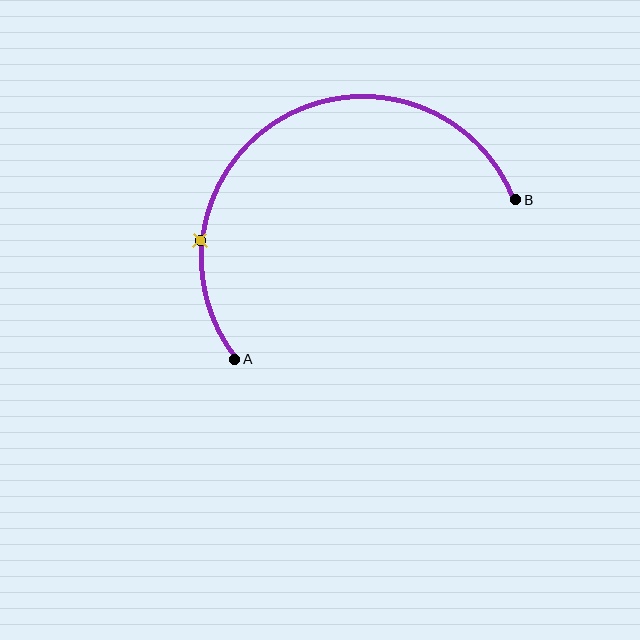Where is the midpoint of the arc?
The arc midpoint is the point on the curve farthest from the straight line joining A and B. It sits above that line.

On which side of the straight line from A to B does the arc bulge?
The arc bulges above the straight line connecting A and B.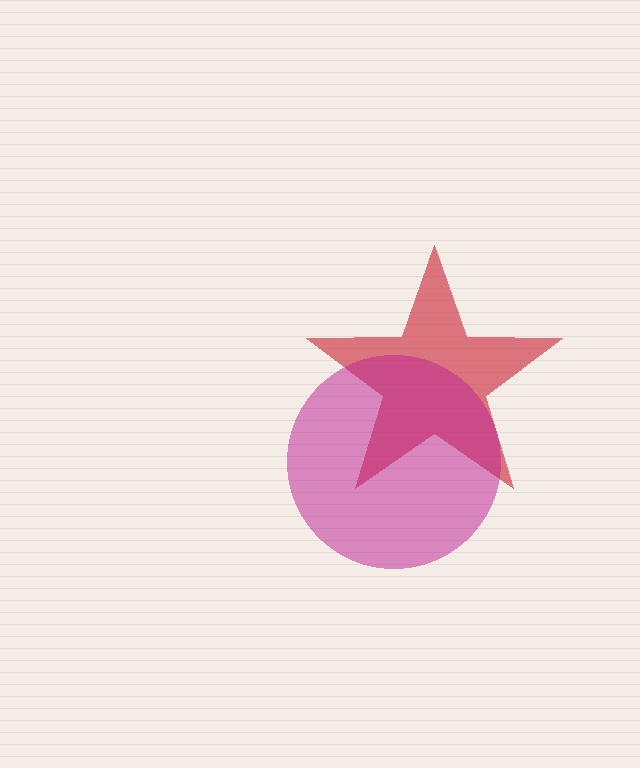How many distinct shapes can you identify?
There are 2 distinct shapes: a red star, a magenta circle.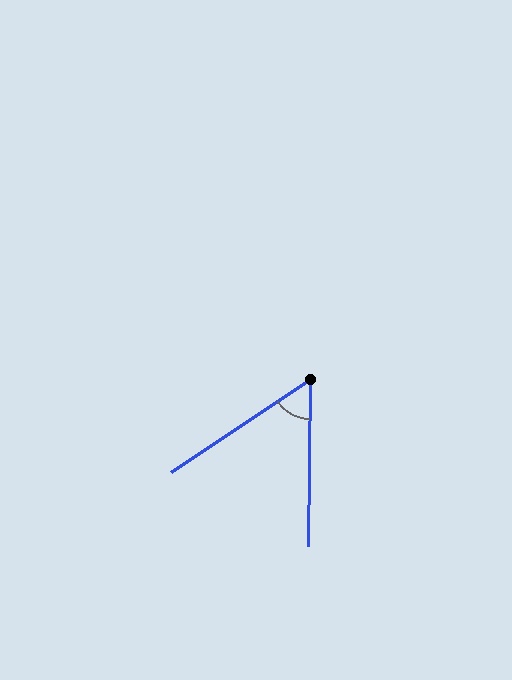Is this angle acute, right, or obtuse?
It is acute.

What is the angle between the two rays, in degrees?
Approximately 56 degrees.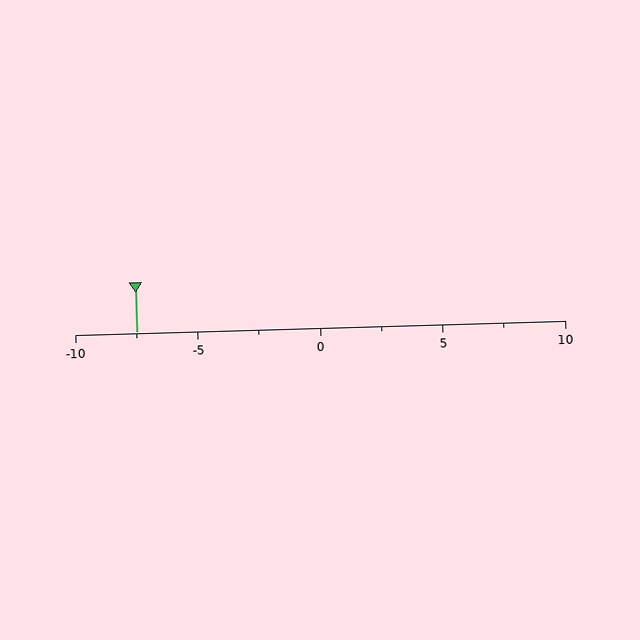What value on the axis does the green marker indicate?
The marker indicates approximately -7.5.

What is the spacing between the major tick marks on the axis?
The major ticks are spaced 5 apart.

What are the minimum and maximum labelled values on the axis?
The axis runs from -10 to 10.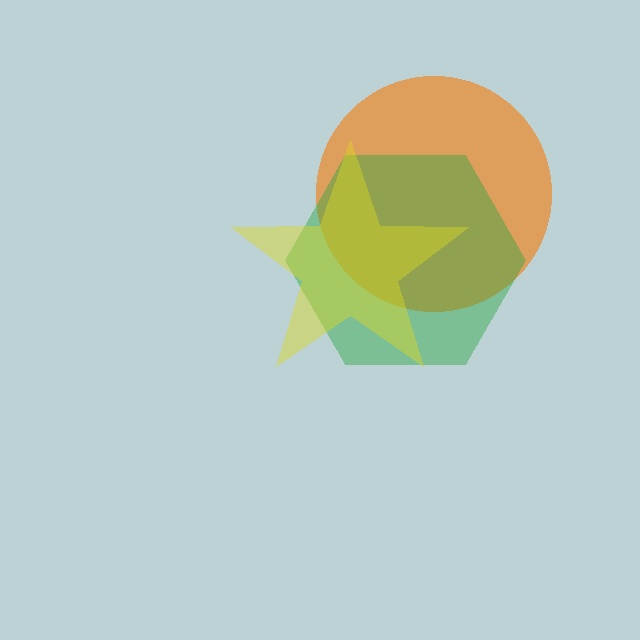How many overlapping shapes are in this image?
There are 3 overlapping shapes in the image.